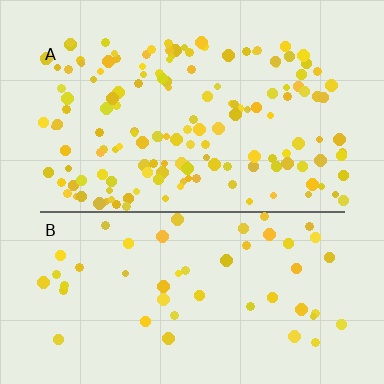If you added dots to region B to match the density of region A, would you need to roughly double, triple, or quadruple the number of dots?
Approximately triple.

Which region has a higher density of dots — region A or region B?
A (the top).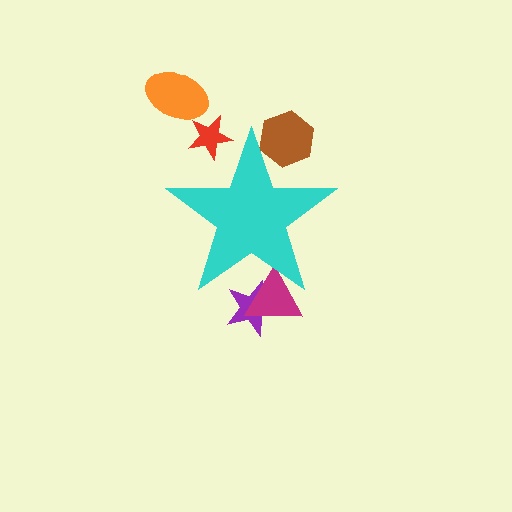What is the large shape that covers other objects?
A cyan star.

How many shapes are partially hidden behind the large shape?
4 shapes are partially hidden.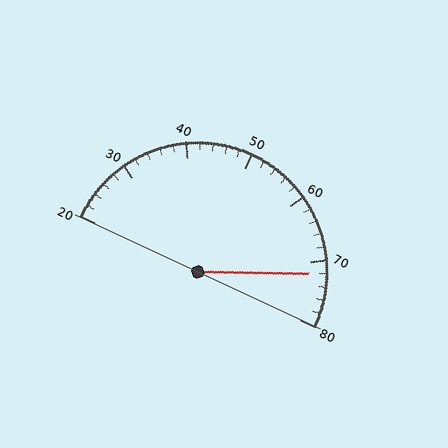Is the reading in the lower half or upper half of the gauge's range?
The reading is in the upper half of the range (20 to 80).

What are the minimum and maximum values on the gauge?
The gauge ranges from 20 to 80.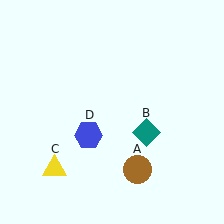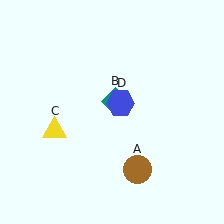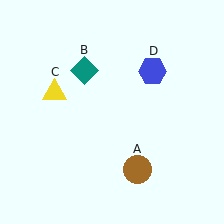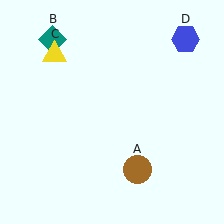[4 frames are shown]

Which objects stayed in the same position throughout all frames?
Brown circle (object A) remained stationary.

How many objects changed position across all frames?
3 objects changed position: teal diamond (object B), yellow triangle (object C), blue hexagon (object D).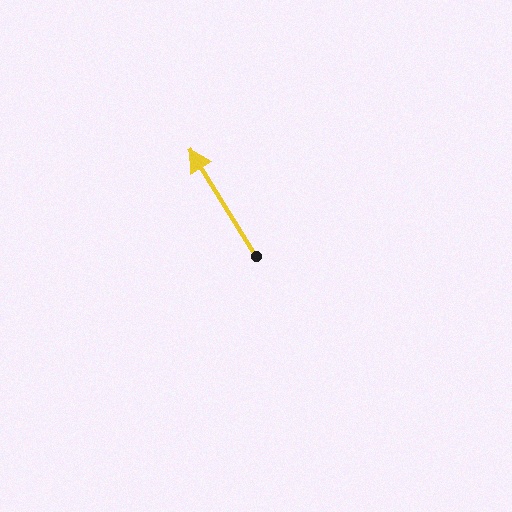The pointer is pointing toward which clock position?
Roughly 11 o'clock.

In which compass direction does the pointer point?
Northwest.